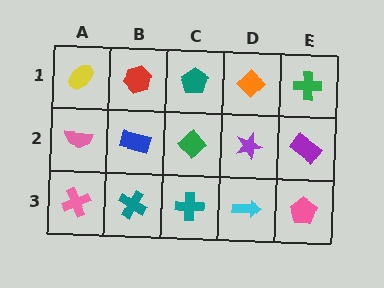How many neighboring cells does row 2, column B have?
4.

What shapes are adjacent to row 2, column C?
A teal pentagon (row 1, column C), a teal cross (row 3, column C), a blue rectangle (row 2, column B), a purple star (row 2, column D).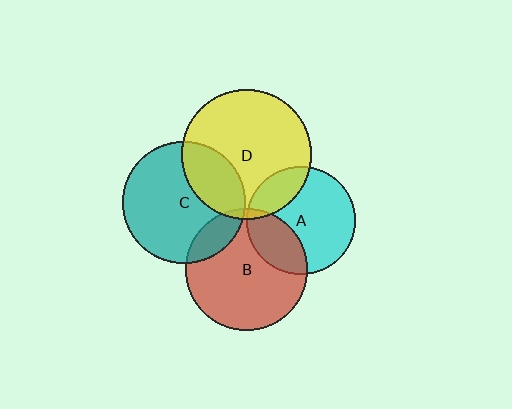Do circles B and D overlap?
Yes.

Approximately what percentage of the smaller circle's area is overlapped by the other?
Approximately 5%.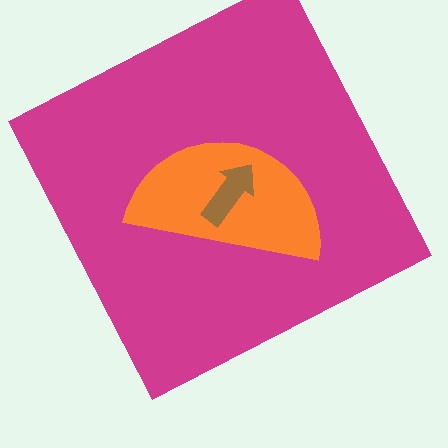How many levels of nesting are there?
3.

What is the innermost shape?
The brown arrow.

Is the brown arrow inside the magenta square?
Yes.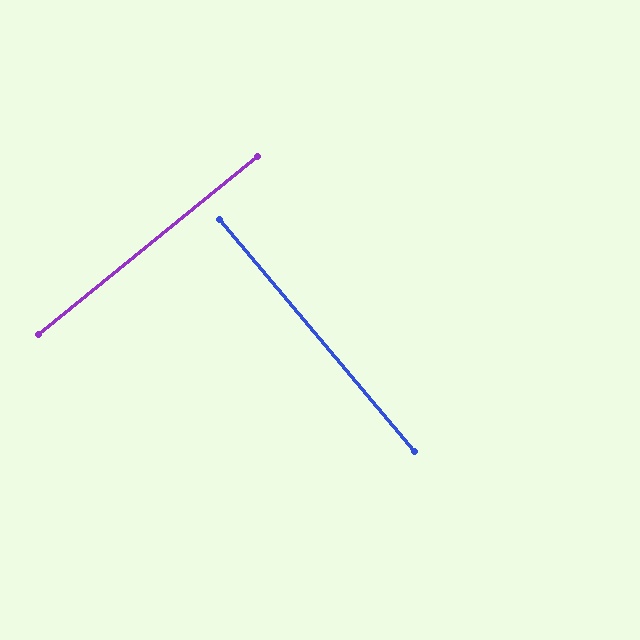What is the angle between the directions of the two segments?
Approximately 89 degrees.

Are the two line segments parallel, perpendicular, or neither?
Perpendicular — they meet at approximately 89°.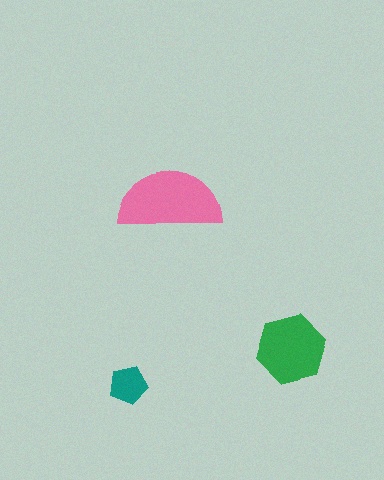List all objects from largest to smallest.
The pink semicircle, the green hexagon, the teal pentagon.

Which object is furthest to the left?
The teal pentagon is leftmost.